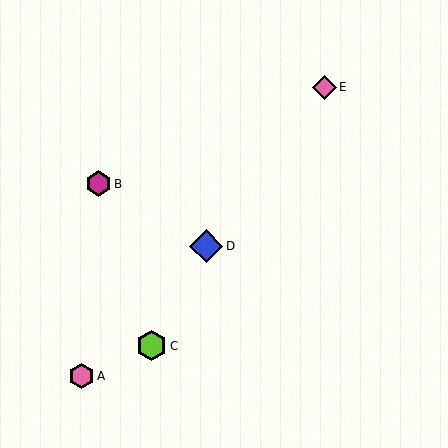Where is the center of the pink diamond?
The center of the pink diamond is at (325, 88).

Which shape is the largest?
The blue diamond (labeled D) is the largest.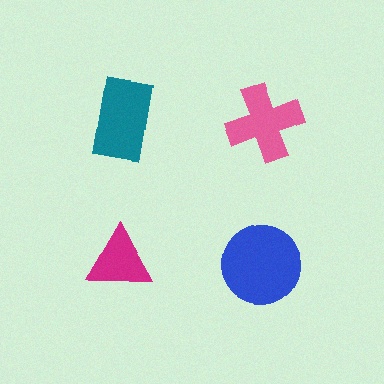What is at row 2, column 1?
A magenta triangle.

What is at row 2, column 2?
A blue circle.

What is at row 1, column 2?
A pink cross.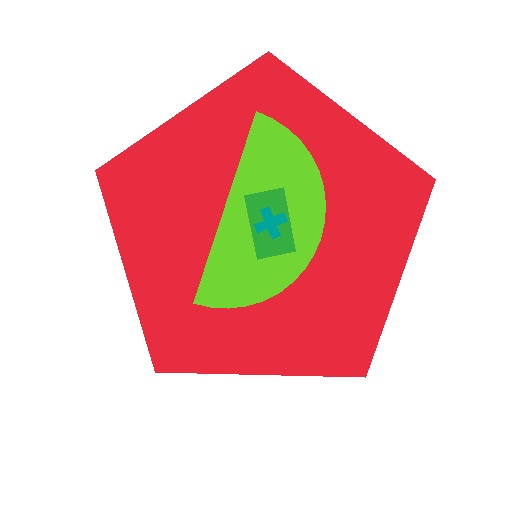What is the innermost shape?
The teal cross.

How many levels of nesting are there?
4.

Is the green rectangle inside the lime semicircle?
Yes.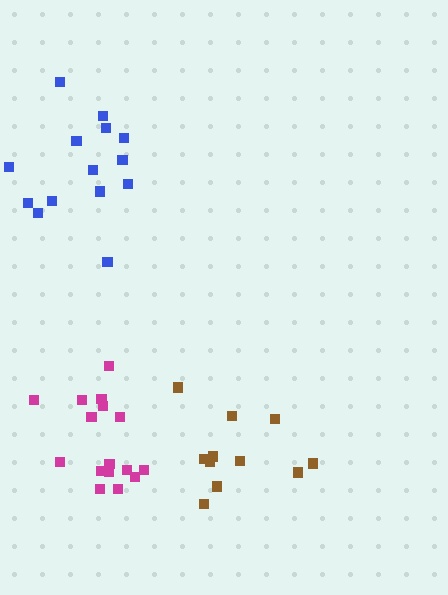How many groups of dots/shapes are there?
There are 3 groups.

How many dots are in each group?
Group 1: 11 dots, Group 2: 14 dots, Group 3: 16 dots (41 total).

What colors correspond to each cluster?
The clusters are colored: brown, blue, magenta.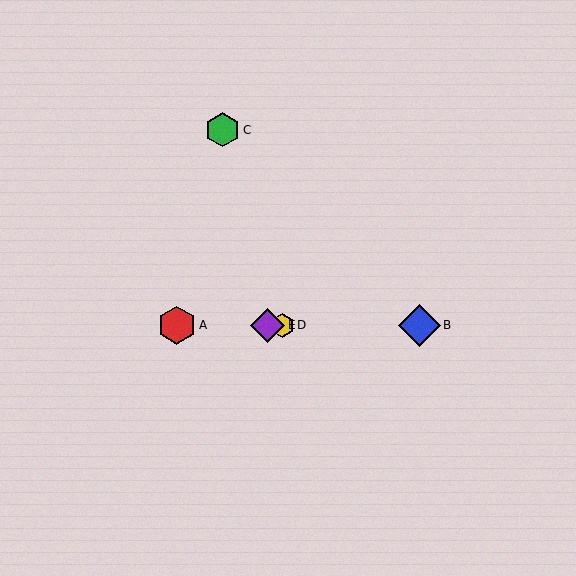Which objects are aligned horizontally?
Objects A, B, D, E are aligned horizontally.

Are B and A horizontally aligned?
Yes, both are at y≈325.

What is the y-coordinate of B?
Object B is at y≈325.